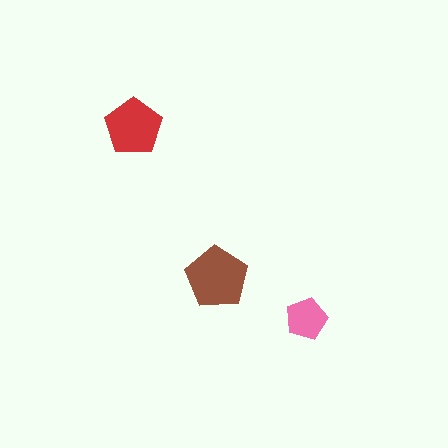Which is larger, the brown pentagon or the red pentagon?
The brown one.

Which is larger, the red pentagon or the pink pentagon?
The red one.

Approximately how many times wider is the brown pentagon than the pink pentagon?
About 1.5 times wider.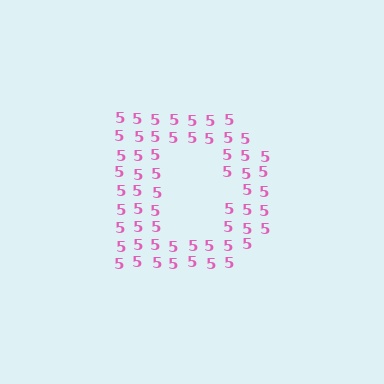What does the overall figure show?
The overall figure shows the letter D.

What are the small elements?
The small elements are digit 5's.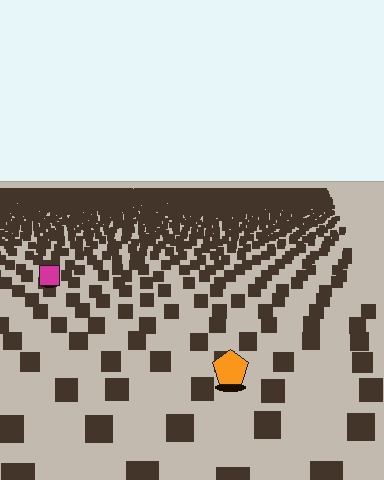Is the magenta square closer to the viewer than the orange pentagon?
No. The orange pentagon is closer — you can tell from the texture gradient: the ground texture is coarser near it.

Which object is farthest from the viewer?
The magenta square is farthest from the viewer. It appears smaller and the ground texture around it is denser.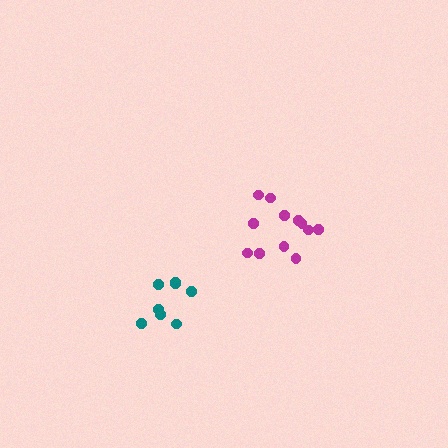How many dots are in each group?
Group 1: 8 dots, Group 2: 12 dots (20 total).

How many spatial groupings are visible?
There are 2 spatial groupings.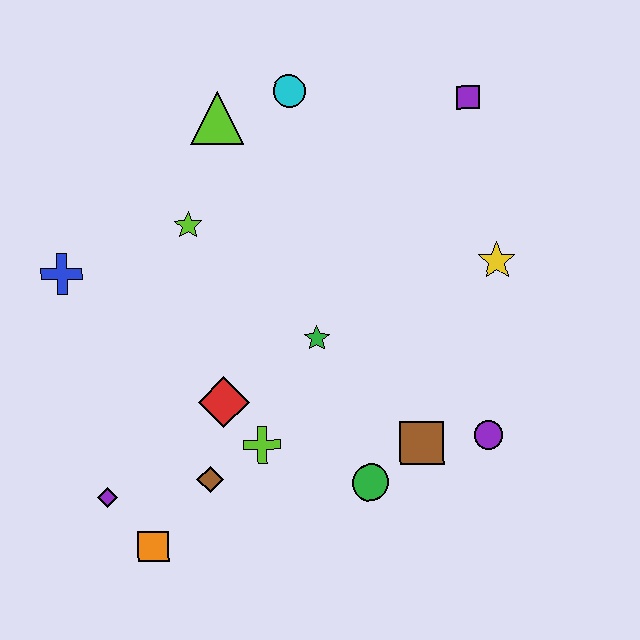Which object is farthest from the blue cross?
The purple circle is farthest from the blue cross.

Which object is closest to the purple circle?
The brown square is closest to the purple circle.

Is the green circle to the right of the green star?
Yes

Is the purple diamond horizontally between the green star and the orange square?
No